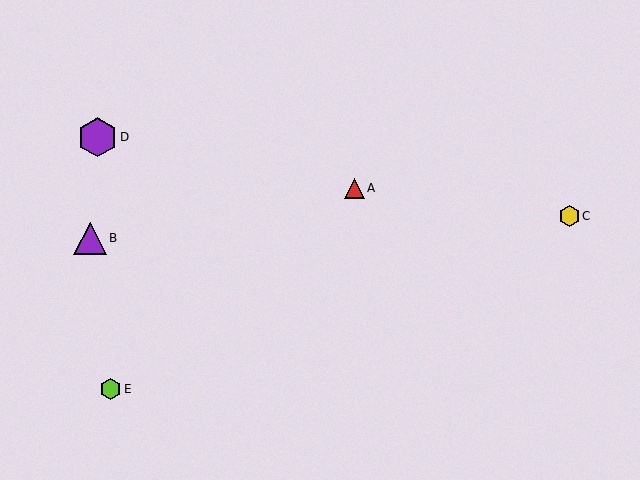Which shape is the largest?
The purple hexagon (labeled D) is the largest.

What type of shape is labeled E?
Shape E is a lime hexagon.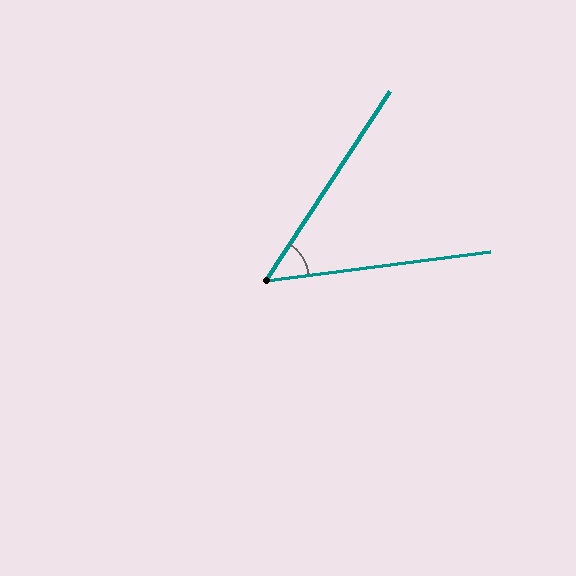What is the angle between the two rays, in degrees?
Approximately 49 degrees.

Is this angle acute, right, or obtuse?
It is acute.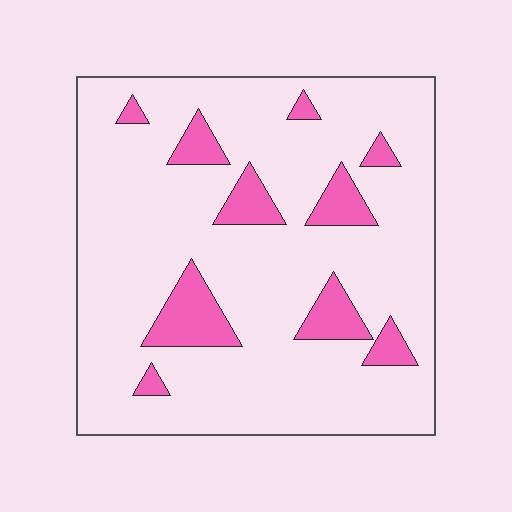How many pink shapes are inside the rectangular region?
10.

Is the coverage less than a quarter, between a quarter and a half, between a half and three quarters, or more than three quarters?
Less than a quarter.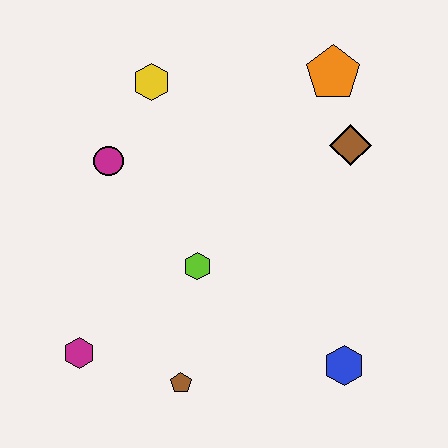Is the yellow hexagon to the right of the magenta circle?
Yes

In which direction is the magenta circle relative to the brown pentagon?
The magenta circle is above the brown pentagon.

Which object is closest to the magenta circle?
The yellow hexagon is closest to the magenta circle.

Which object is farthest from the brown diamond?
The magenta hexagon is farthest from the brown diamond.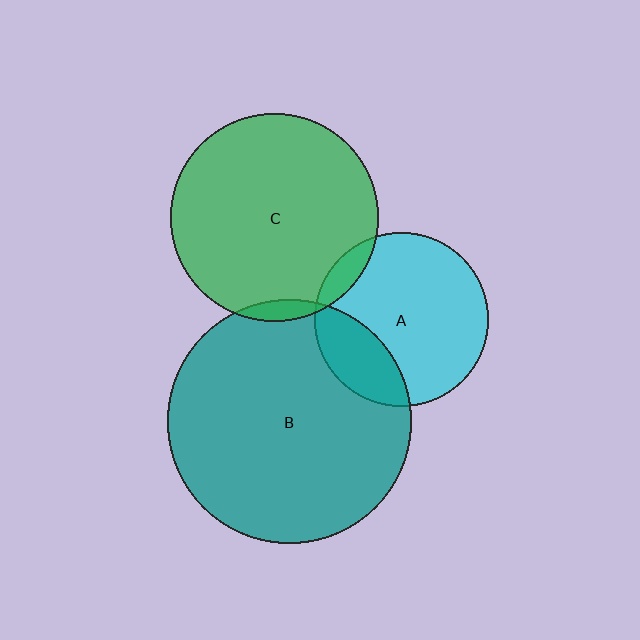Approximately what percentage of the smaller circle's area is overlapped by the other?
Approximately 10%.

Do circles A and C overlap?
Yes.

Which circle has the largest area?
Circle B (teal).